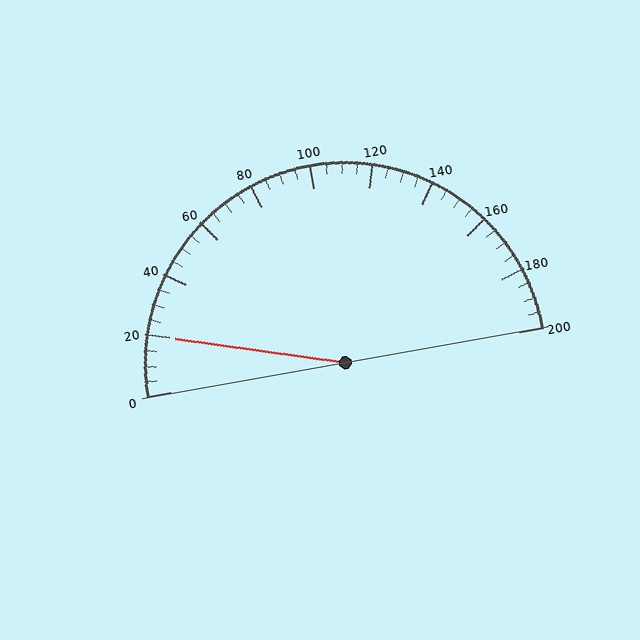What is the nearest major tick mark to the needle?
The nearest major tick mark is 20.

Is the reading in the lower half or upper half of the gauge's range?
The reading is in the lower half of the range (0 to 200).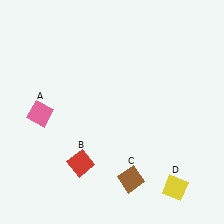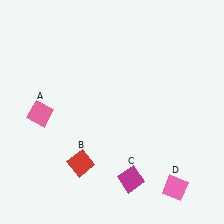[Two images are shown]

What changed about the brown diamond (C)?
In Image 1, C is brown. In Image 2, it changed to magenta.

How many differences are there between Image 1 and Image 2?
There are 2 differences between the two images.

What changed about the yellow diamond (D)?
In Image 1, D is yellow. In Image 2, it changed to pink.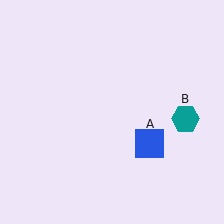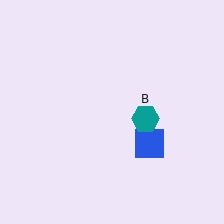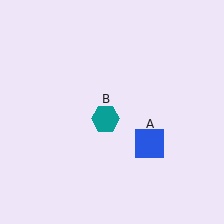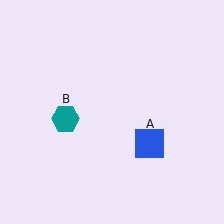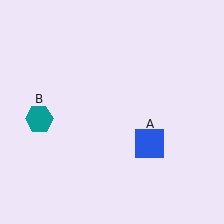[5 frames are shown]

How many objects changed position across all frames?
1 object changed position: teal hexagon (object B).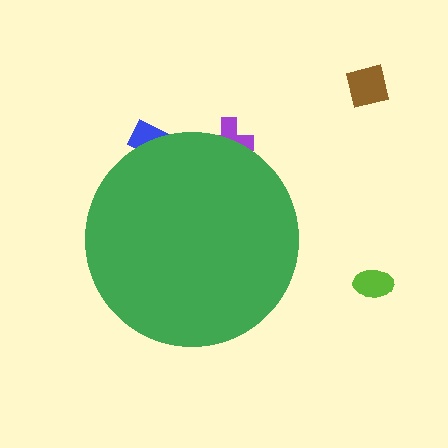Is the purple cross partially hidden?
Yes, the purple cross is partially hidden behind the green circle.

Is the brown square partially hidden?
No, the brown square is fully visible.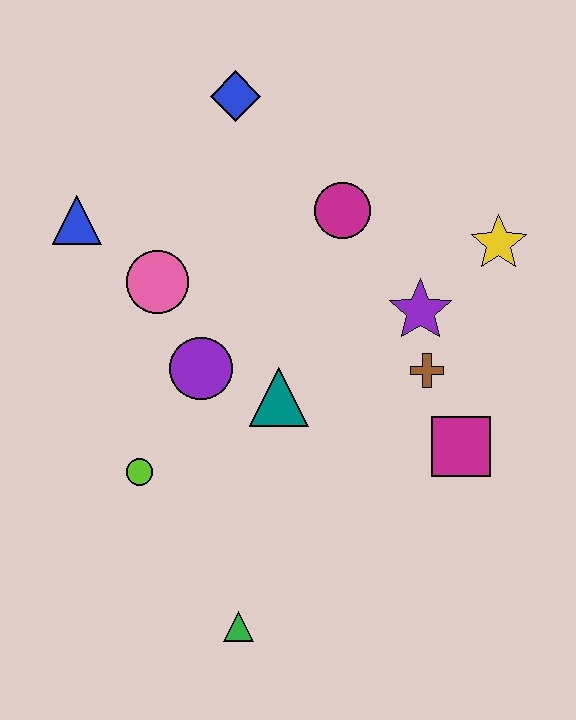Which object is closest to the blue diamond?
The magenta circle is closest to the blue diamond.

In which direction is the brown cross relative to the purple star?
The brown cross is below the purple star.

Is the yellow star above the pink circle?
Yes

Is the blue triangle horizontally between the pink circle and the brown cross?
No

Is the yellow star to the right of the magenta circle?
Yes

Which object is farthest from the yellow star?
The green triangle is farthest from the yellow star.